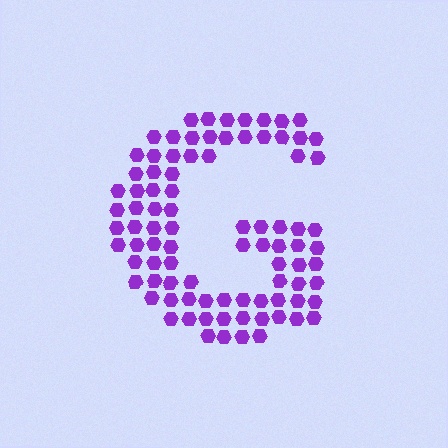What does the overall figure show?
The overall figure shows the letter G.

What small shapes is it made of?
It is made of small hexagons.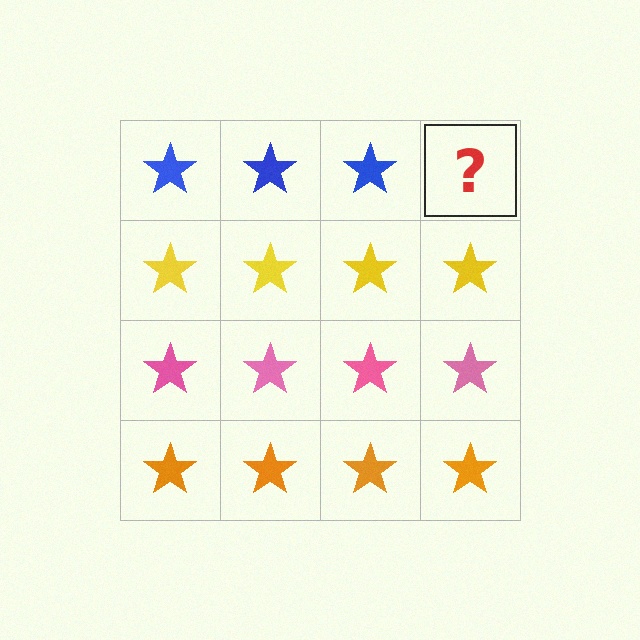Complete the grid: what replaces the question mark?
The question mark should be replaced with a blue star.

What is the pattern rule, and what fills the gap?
The rule is that each row has a consistent color. The gap should be filled with a blue star.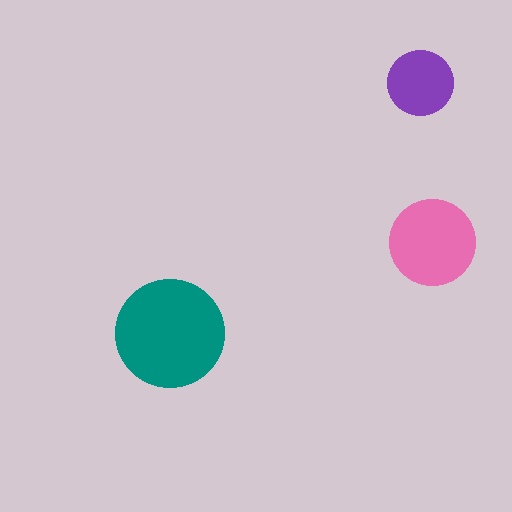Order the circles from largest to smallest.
the teal one, the pink one, the purple one.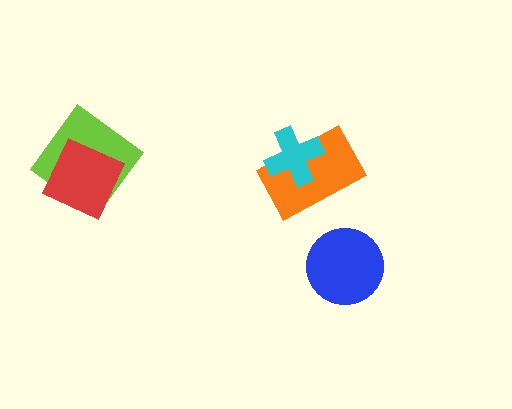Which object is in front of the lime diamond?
The red diamond is in front of the lime diamond.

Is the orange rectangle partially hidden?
Yes, it is partially covered by another shape.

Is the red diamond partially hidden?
No, no other shape covers it.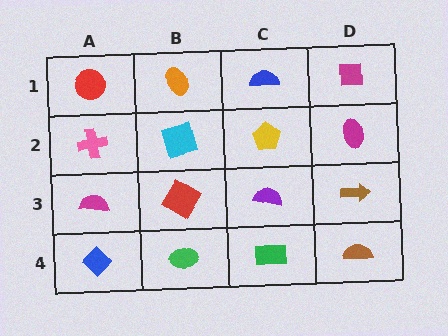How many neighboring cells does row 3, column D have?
3.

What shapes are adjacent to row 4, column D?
A brown arrow (row 3, column D), a green rectangle (row 4, column C).